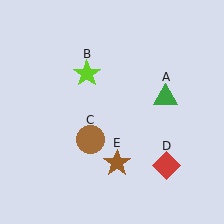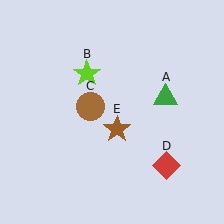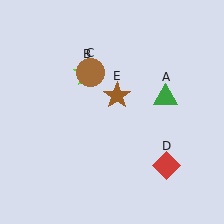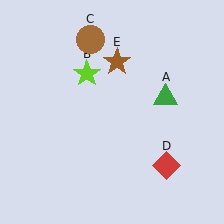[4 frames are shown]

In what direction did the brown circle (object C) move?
The brown circle (object C) moved up.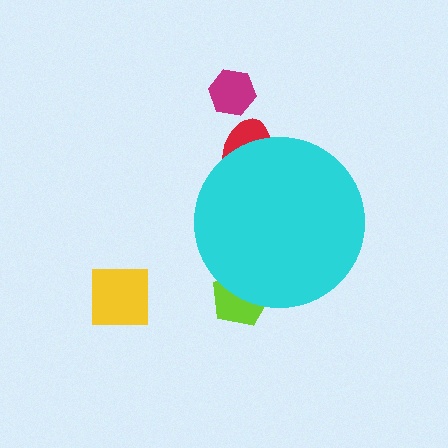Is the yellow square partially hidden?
No, the yellow square is fully visible.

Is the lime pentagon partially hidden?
Yes, the lime pentagon is partially hidden behind the cyan circle.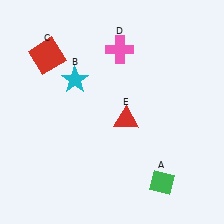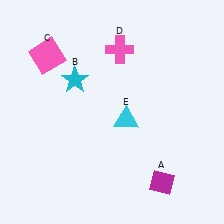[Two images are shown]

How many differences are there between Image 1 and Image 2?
There are 3 differences between the two images.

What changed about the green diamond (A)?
In Image 1, A is green. In Image 2, it changed to magenta.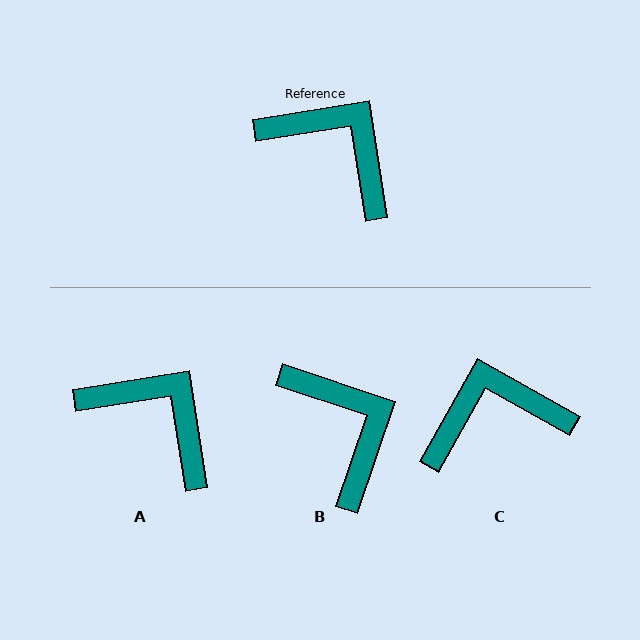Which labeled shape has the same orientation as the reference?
A.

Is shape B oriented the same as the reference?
No, it is off by about 28 degrees.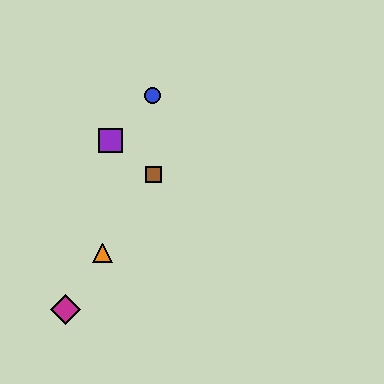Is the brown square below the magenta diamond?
No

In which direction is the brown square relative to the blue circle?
The brown square is below the blue circle.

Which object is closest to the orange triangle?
The magenta diamond is closest to the orange triangle.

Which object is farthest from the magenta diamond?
The blue circle is farthest from the magenta diamond.